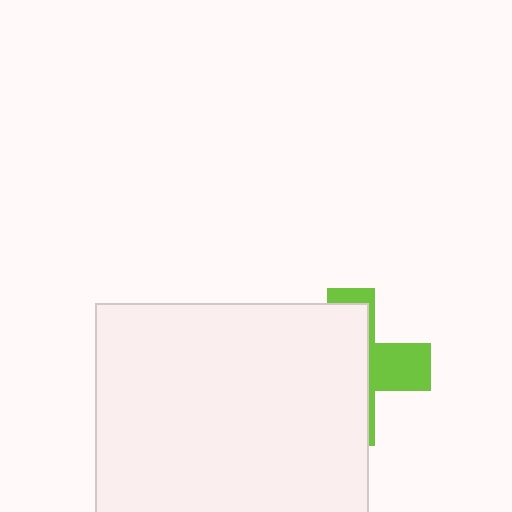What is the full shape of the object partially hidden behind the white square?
The partially hidden object is a lime cross.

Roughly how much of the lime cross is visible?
A small part of it is visible (roughly 33%).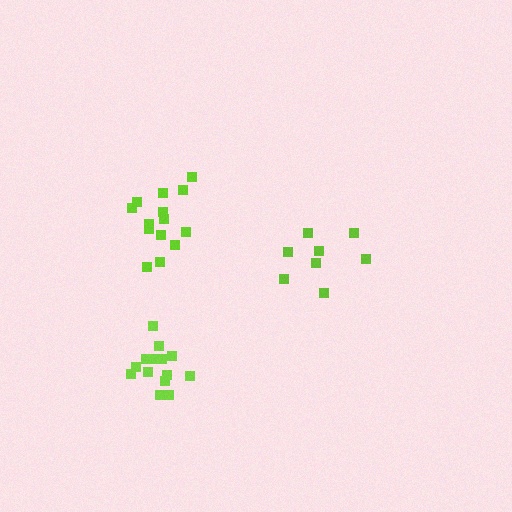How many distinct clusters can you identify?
There are 3 distinct clusters.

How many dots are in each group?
Group 1: 14 dots, Group 2: 8 dots, Group 3: 14 dots (36 total).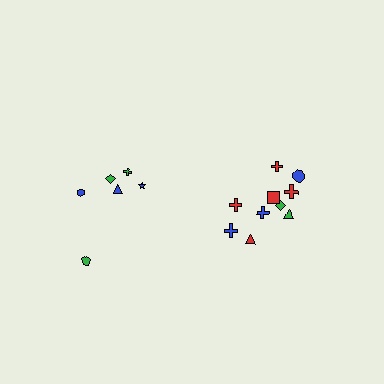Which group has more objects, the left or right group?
The right group.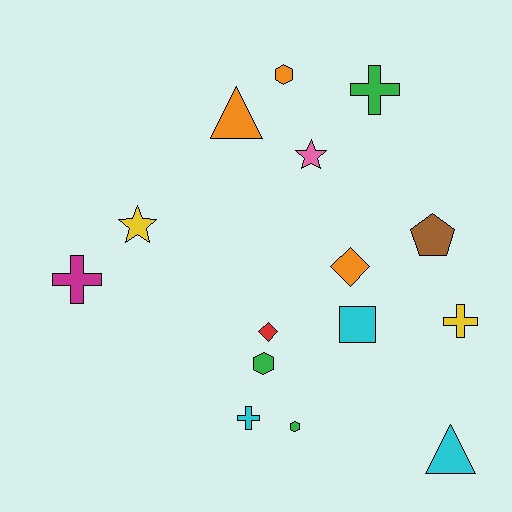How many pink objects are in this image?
There is 1 pink object.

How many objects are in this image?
There are 15 objects.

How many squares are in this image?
There is 1 square.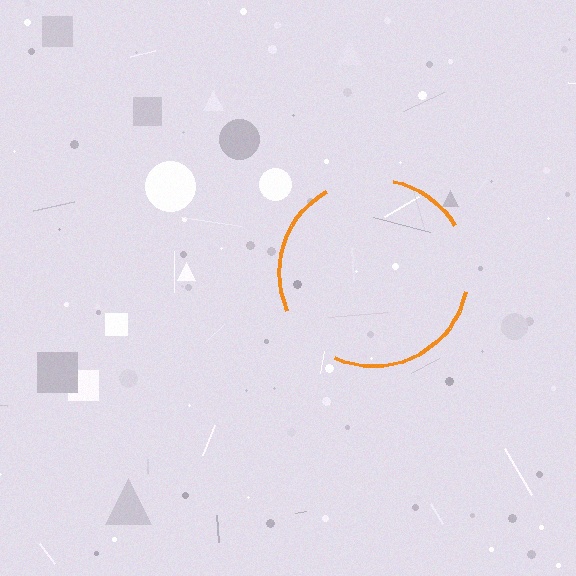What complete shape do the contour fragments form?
The contour fragments form a circle.